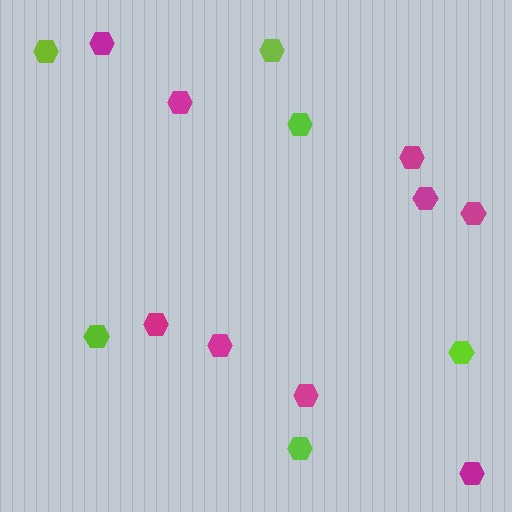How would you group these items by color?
There are 2 groups: one group of magenta hexagons (9) and one group of lime hexagons (6).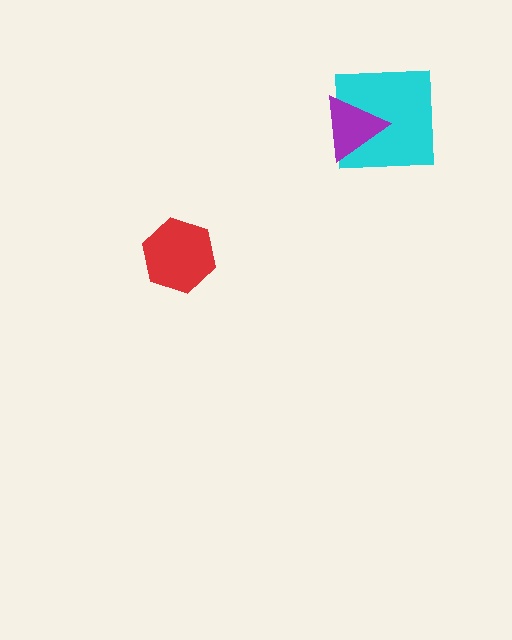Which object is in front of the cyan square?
The purple triangle is in front of the cyan square.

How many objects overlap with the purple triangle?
1 object overlaps with the purple triangle.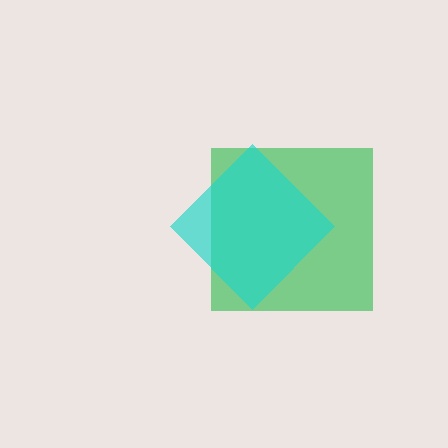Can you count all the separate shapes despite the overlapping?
Yes, there are 2 separate shapes.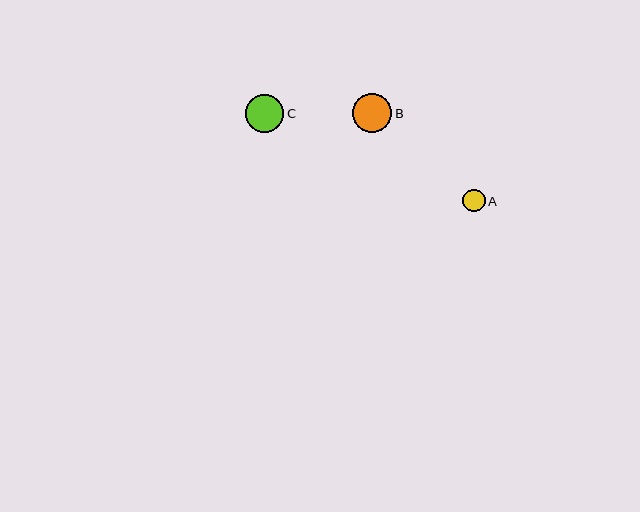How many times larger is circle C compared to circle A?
Circle C is approximately 1.7 times the size of circle A.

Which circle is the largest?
Circle B is the largest with a size of approximately 40 pixels.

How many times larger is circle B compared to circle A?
Circle B is approximately 1.8 times the size of circle A.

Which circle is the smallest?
Circle A is the smallest with a size of approximately 22 pixels.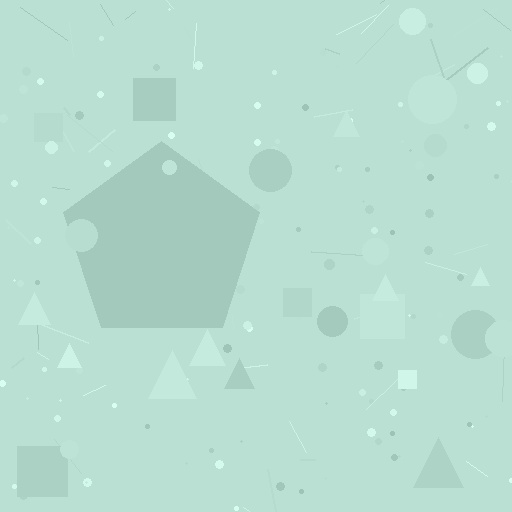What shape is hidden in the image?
A pentagon is hidden in the image.